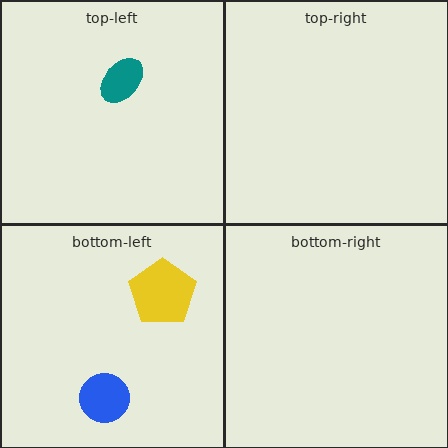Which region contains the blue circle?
The bottom-left region.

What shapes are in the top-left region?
The teal ellipse.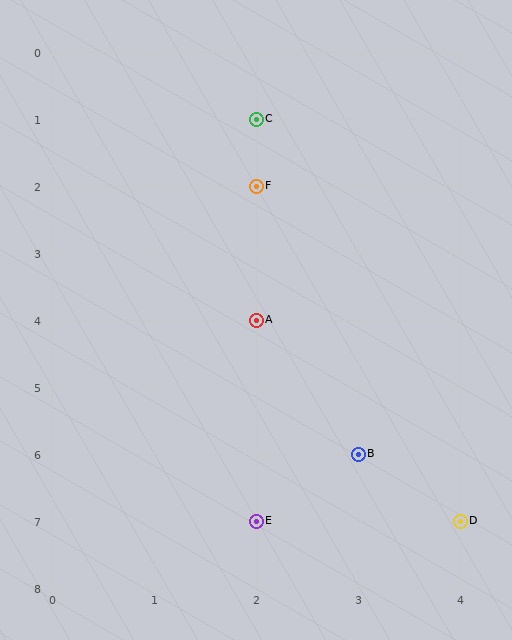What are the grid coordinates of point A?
Point A is at grid coordinates (2, 4).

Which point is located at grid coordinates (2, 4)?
Point A is at (2, 4).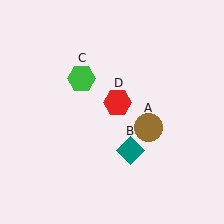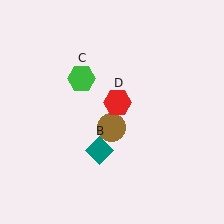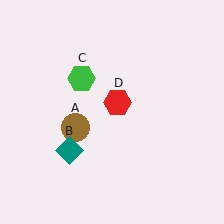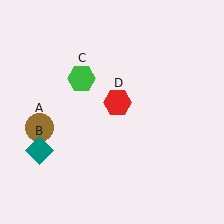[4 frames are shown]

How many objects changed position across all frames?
2 objects changed position: brown circle (object A), teal diamond (object B).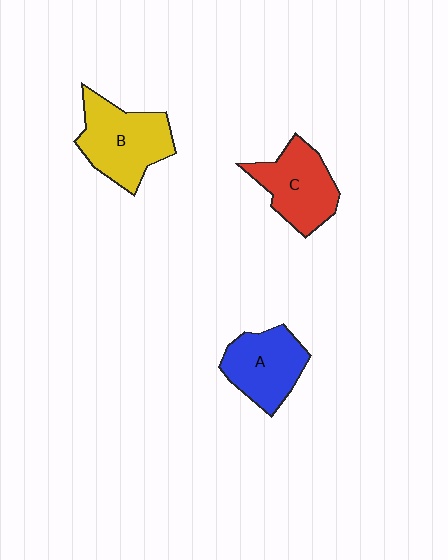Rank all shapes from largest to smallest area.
From largest to smallest: B (yellow), C (red), A (blue).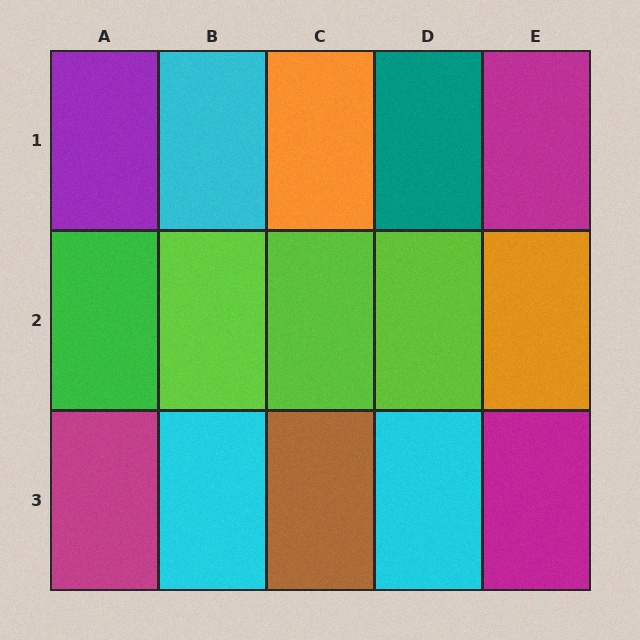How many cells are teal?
1 cell is teal.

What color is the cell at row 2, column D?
Lime.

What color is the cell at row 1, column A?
Purple.